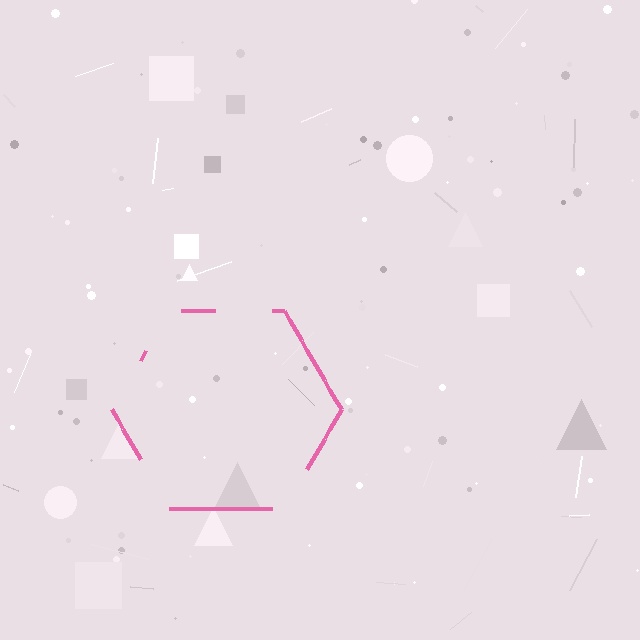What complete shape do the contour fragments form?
The contour fragments form a hexagon.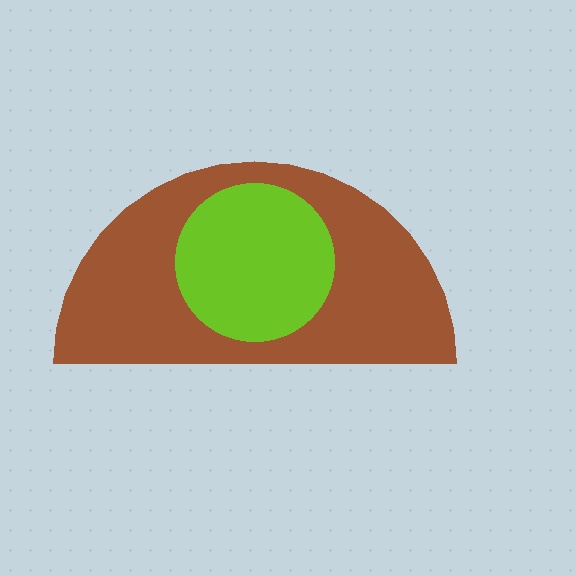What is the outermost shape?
The brown semicircle.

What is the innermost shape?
The lime circle.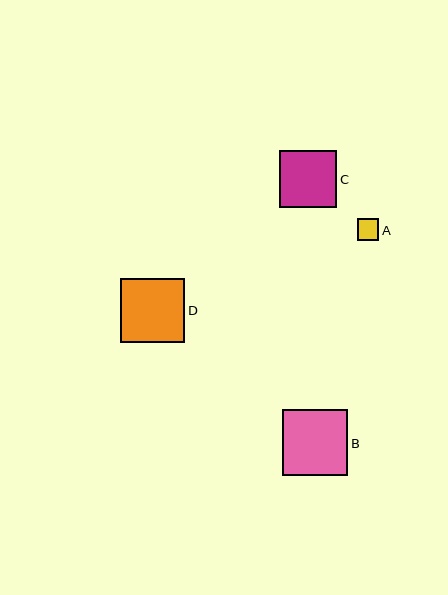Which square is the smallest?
Square A is the smallest with a size of approximately 21 pixels.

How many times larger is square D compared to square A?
Square D is approximately 3.0 times the size of square A.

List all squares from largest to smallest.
From largest to smallest: B, D, C, A.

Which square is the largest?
Square B is the largest with a size of approximately 66 pixels.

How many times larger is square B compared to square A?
Square B is approximately 3.1 times the size of square A.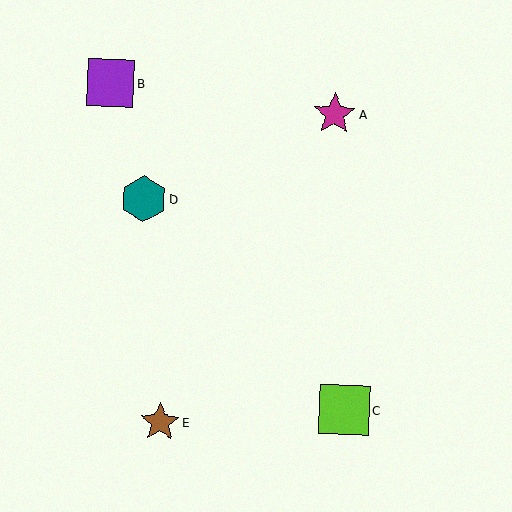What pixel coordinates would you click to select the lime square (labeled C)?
Click at (344, 410) to select the lime square C.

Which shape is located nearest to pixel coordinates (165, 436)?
The brown star (labeled E) at (160, 422) is nearest to that location.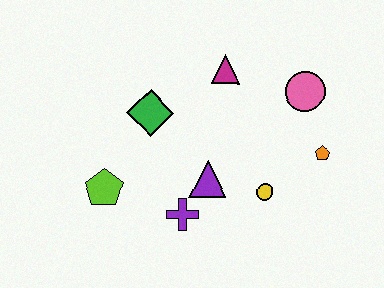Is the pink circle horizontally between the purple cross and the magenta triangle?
No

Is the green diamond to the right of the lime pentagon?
Yes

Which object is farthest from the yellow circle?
The lime pentagon is farthest from the yellow circle.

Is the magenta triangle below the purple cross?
No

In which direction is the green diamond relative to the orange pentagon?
The green diamond is to the left of the orange pentagon.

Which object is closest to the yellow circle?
The purple triangle is closest to the yellow circle.